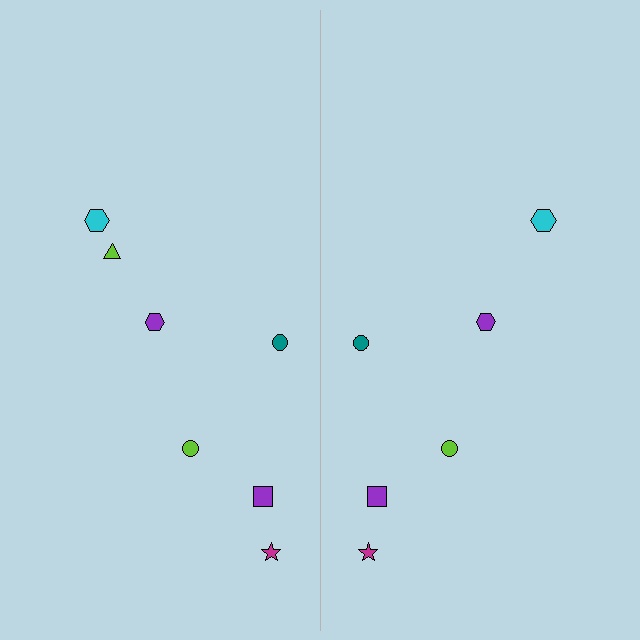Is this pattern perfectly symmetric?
No, the pattern is not perfectly symmetric. A lime triangle is missing from the right side.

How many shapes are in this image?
There are 13 shapes in this image.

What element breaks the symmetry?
A lime triangle is missing from the right side.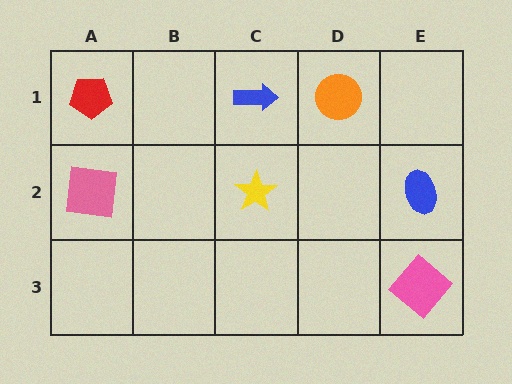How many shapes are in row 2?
3 shapes.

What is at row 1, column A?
A red pentagon.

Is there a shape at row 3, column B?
No, that cell is empty.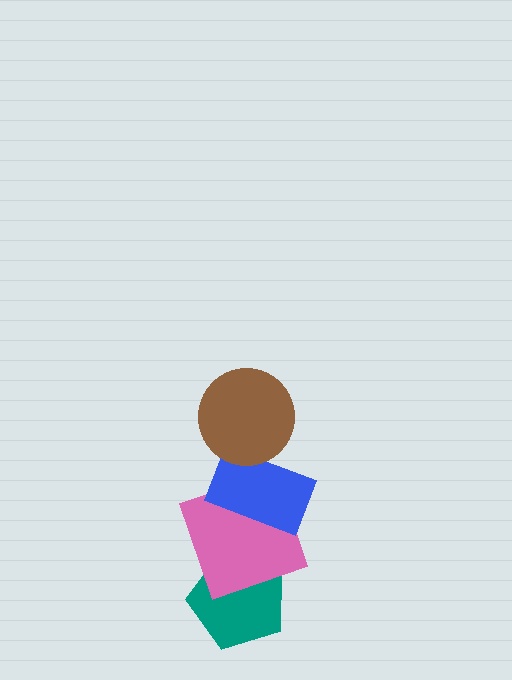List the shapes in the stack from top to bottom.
From top to bottom: the brown circle, the blue rectangle, the pink square, the teal pentagon.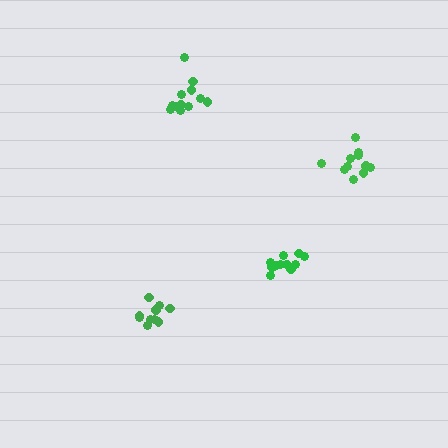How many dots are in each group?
Group 1: 11 dots, Group 2: 10 dots, Group 3: 12 dots, Group 4: 12 dots (45 total).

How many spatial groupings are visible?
There are 4 spatial groupings.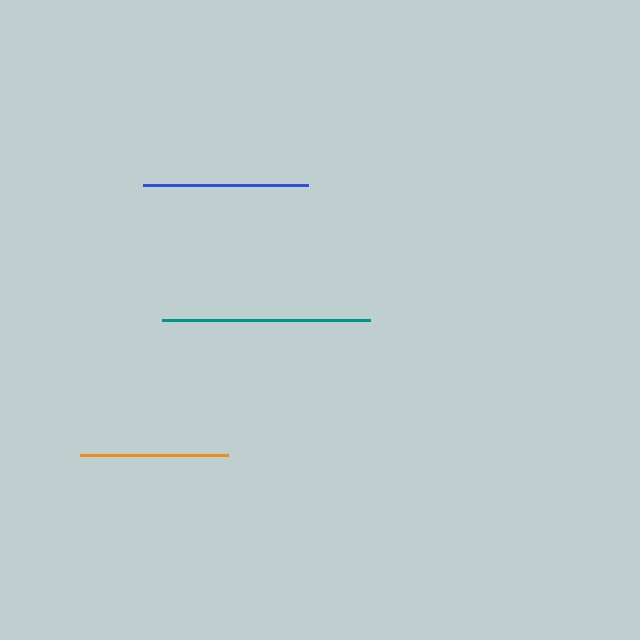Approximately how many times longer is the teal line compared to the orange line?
The teal line is approximately 1.4 times the length of the orange line.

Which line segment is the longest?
The teal line is the longest at approximately 208 pixels.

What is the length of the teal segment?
The teal segment is approximately 208 pixels long.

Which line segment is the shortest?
The orange line is the shortest at approximately 148 pixels.